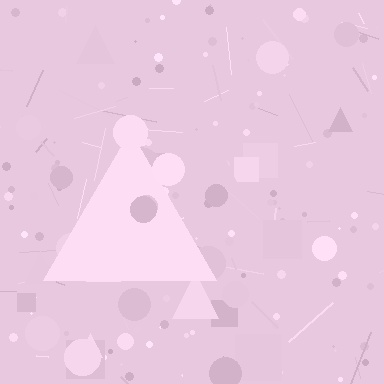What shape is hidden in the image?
A triangle is hidden in the image.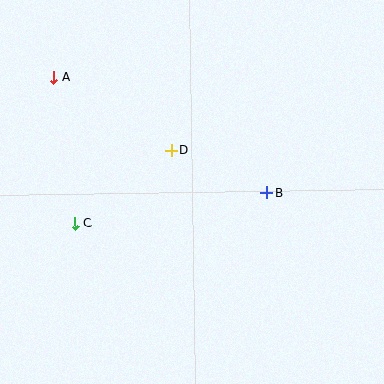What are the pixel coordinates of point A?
Point A is at (54, 77).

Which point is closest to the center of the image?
Point D at (172, 150) is closest to the center.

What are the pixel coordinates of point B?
Point B is at (267, 193).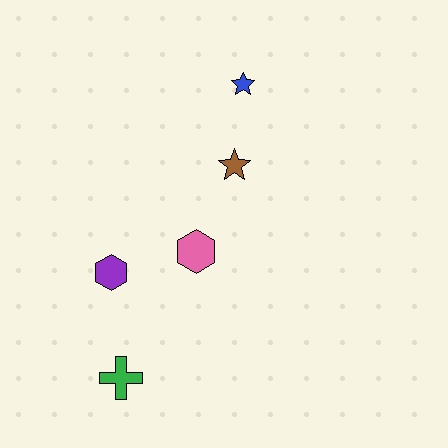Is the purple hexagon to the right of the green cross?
No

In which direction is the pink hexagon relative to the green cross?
The pink hexagon is above the green cross.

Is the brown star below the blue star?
Yes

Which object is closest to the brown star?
The blue star is closest to the brown star.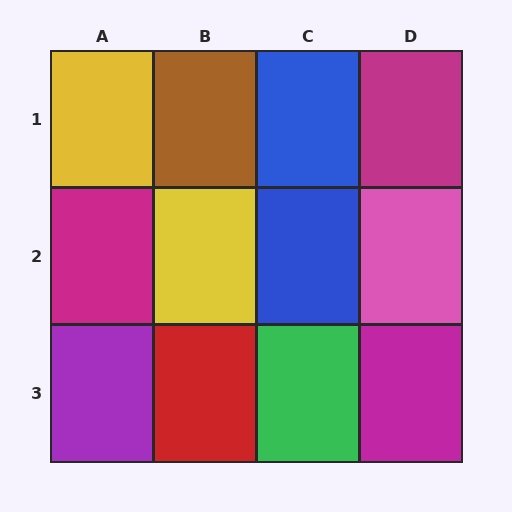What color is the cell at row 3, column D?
Magenta.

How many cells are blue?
2 cells are blue.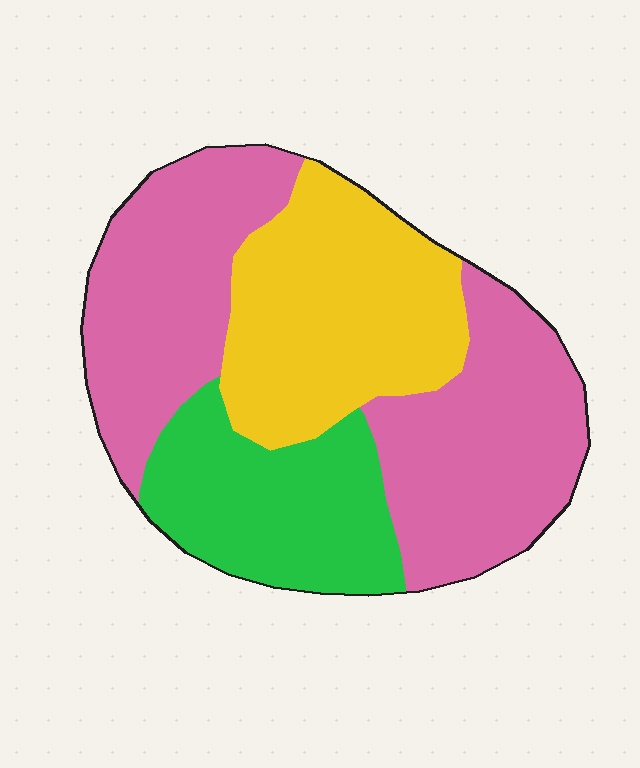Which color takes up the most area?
Pink, at roughly 50%.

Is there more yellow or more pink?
Pink.